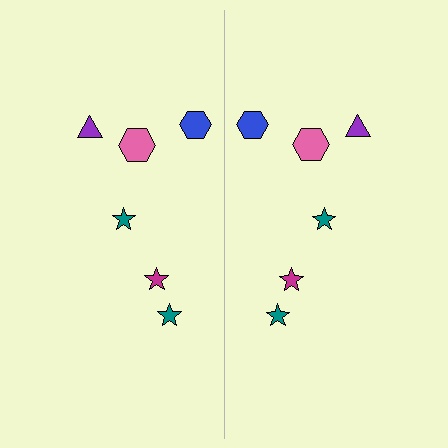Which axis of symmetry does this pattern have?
The pattern has a vertical axis of symmetry running through the center of the image.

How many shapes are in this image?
There are 12 shapes in this image.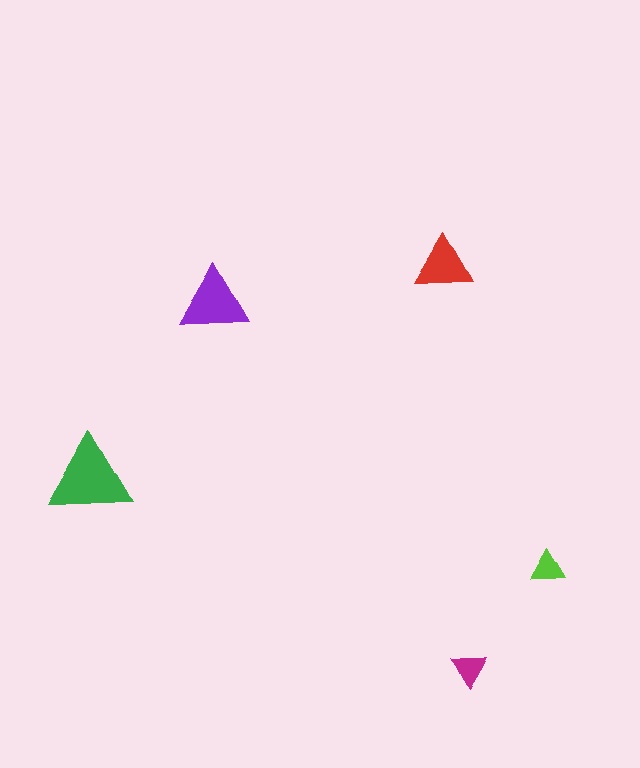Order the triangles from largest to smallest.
the green one, the purple one, the red one, the magenta one, the lime one.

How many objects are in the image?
There are 5 objects in the image.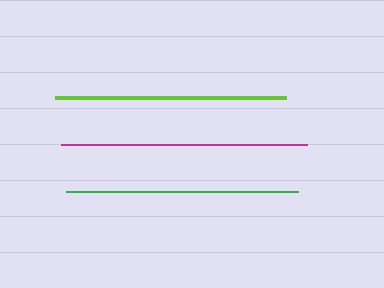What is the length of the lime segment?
The lime segment is approximately 231 pixels long.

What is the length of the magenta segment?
The magenta segment is approximately 246 pixels long.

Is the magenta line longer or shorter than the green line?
The magenta line is longer than the green line.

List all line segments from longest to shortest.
From longest to shortest: magenta, green, lime.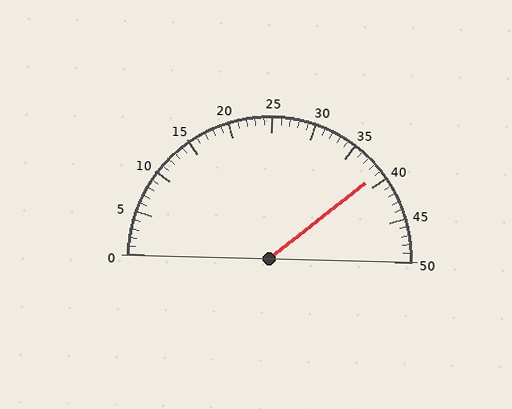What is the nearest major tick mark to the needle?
The nearest major tick mark is 40.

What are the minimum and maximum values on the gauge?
The gauge ranges from 0 to 50.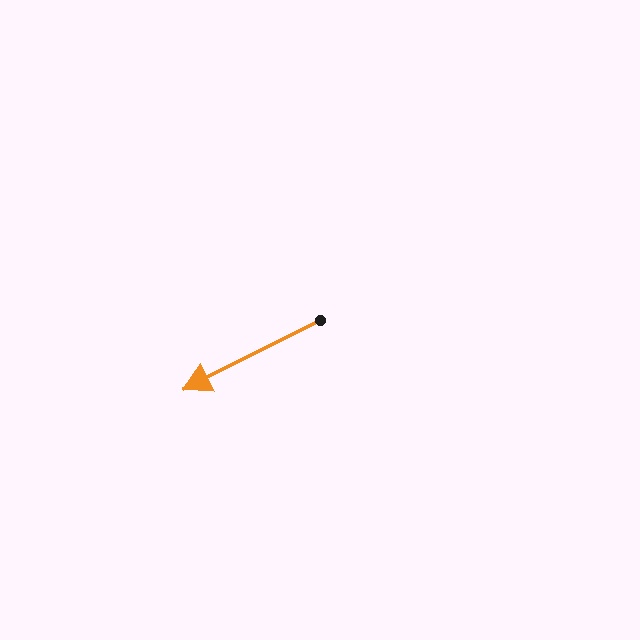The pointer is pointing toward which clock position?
Roughly 8 o'clock.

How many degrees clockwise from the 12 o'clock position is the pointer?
Approximately 243 degrees.